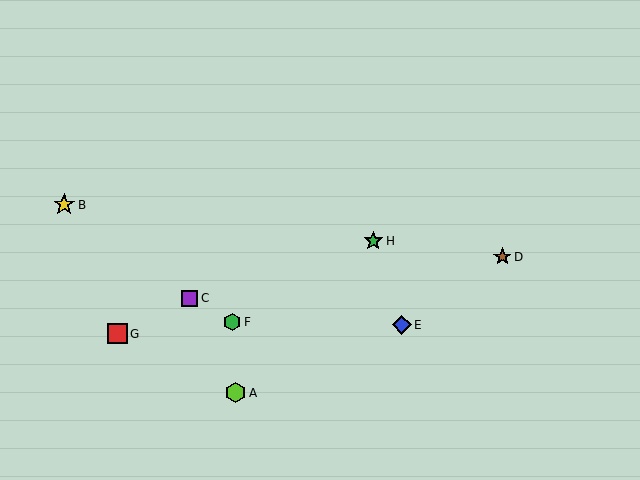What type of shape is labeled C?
Shape C is a purple square.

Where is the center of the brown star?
The center of the brown star is at (502, 257).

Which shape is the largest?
The yellow star (labeled B) is the largest.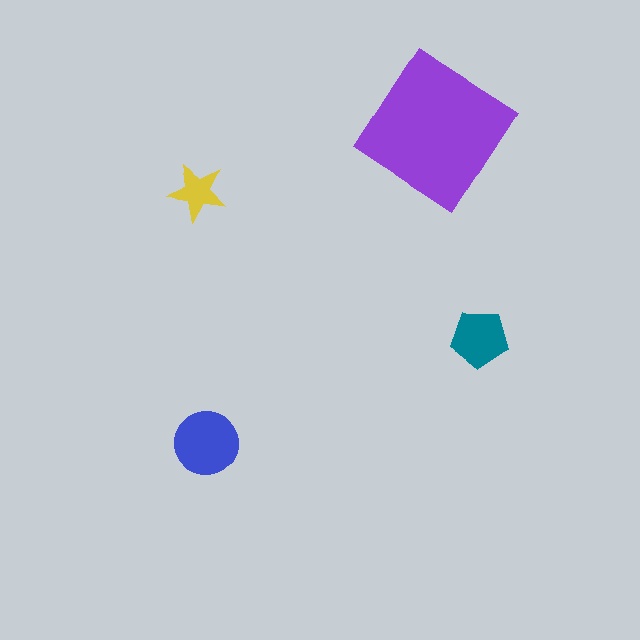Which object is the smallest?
The yellow star.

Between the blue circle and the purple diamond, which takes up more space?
The purple diamond.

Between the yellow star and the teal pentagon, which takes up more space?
The teal pentagon.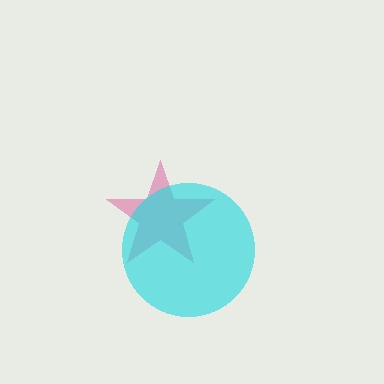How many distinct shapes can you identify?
There are 2 distinct shapes: a pink star, a cyan circle.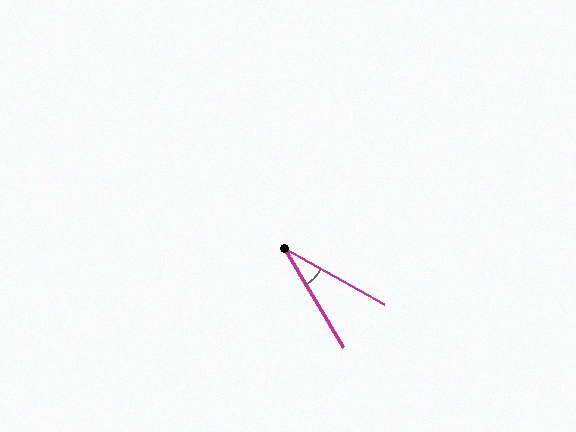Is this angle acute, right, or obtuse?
It is acute.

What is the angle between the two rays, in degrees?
Approximately 30 degrees.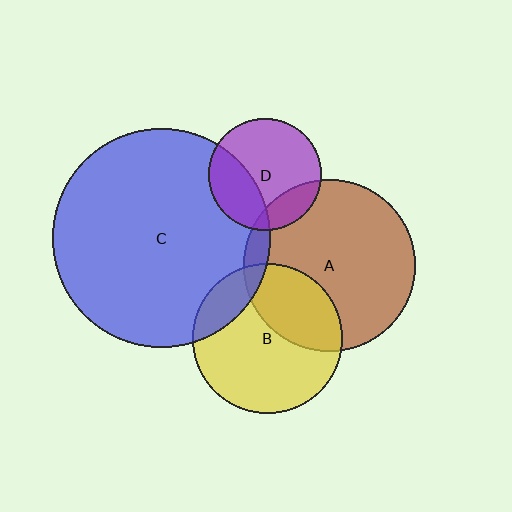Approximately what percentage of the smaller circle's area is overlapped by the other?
Approximately 20%.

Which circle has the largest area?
Circle C (blue).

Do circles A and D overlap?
Yes.